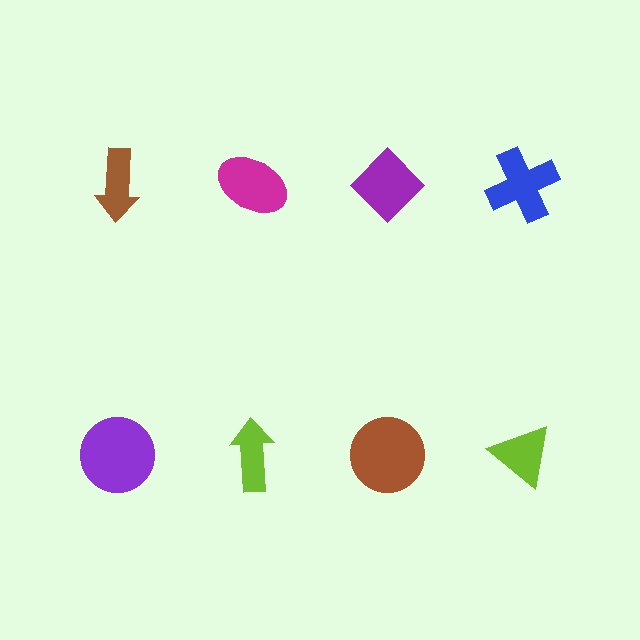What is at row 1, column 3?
A purple diamond.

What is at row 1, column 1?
A brown arrow.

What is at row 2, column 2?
A lime arrow.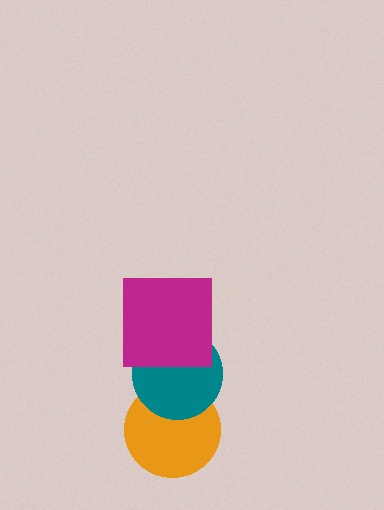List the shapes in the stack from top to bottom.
From top to bottom: the magenta square, the teal circle, the orange circle.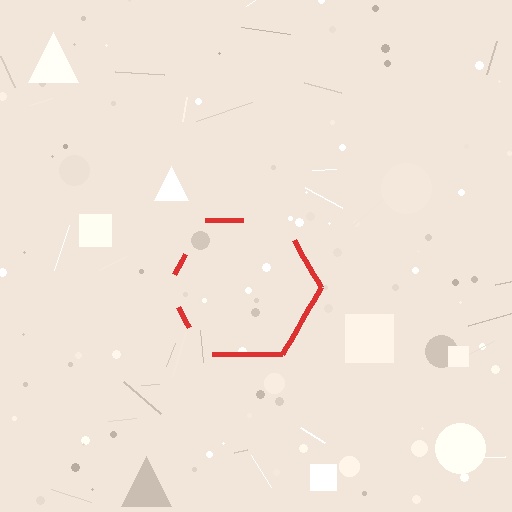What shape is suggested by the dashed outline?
The dashed outline suggests a hexagon.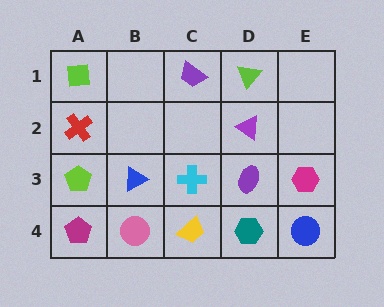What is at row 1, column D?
A lime triangle.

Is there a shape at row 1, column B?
No, that cell is empty.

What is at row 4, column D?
A teal hexagon.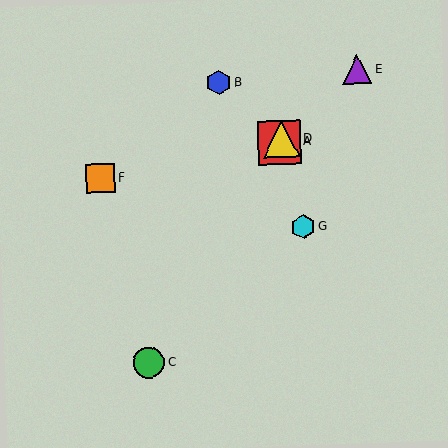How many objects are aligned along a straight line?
3 objects (A, C, D) are aligned along a straight line.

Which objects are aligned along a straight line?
Objects A, C, D are aligned along a straight line.